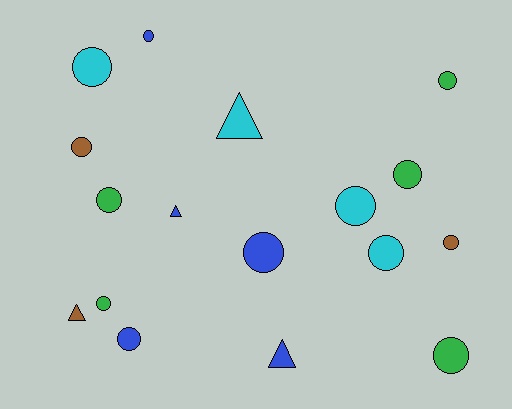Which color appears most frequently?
Blue, with 5 objects.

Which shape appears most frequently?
Circle, with 13 objects.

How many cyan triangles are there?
There is 1 cyan triangle.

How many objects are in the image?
There are 17 objects.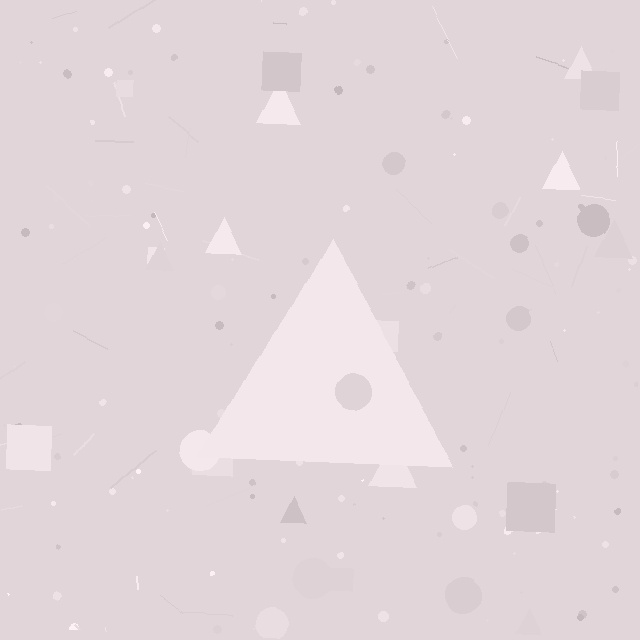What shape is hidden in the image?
A triangle is hidden in the image.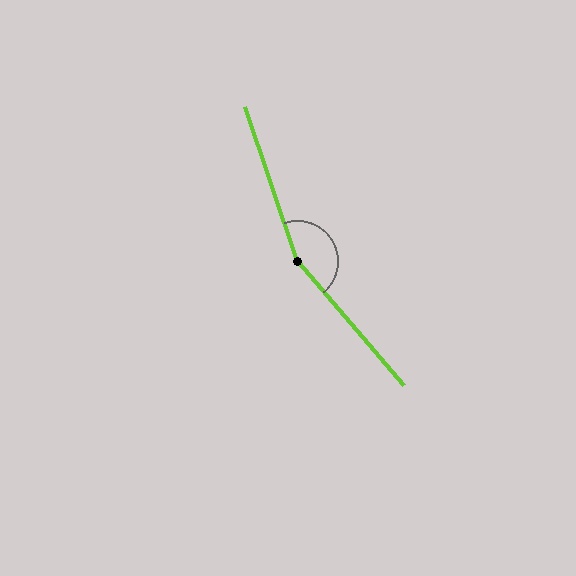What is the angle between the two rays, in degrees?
Approximately 158 degrees.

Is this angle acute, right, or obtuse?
It is obtuse.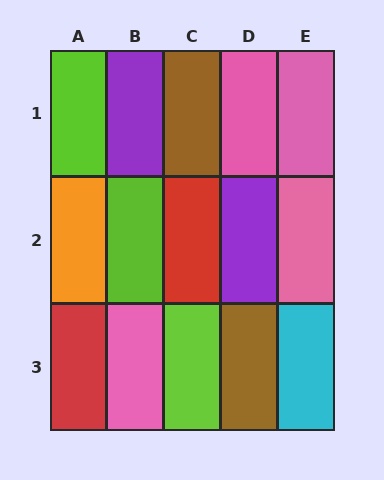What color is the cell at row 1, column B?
Purple.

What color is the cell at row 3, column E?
Cyan.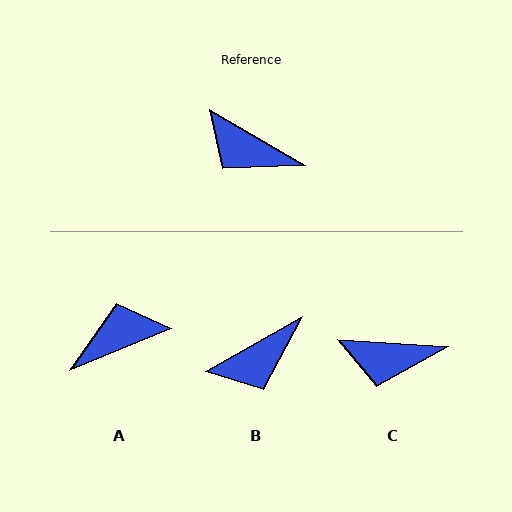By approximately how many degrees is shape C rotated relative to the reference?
Approximately 27 degrees counter-clockwise.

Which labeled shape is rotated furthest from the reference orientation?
A, about 127 degrees away.